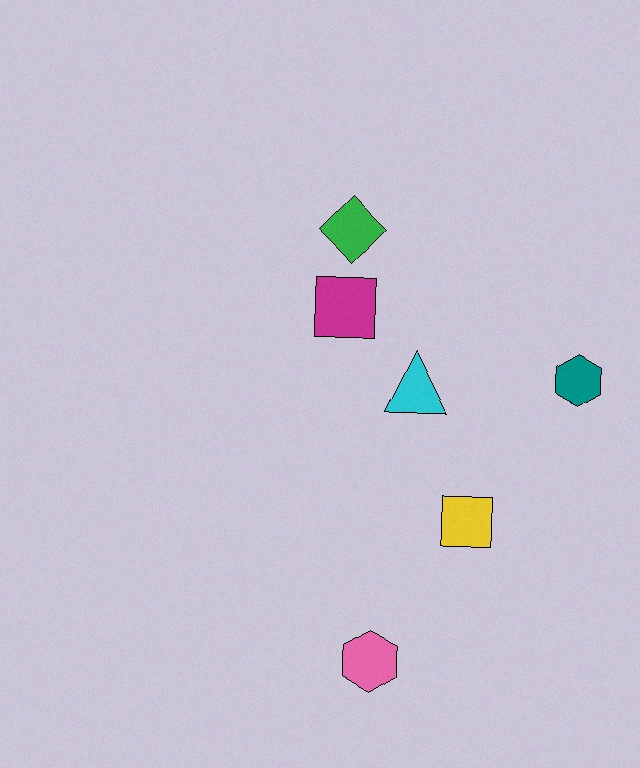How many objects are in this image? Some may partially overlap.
There are 6 objects.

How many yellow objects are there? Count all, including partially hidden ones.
There is 1 yellow object.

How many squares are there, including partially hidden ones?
There are 2 squares.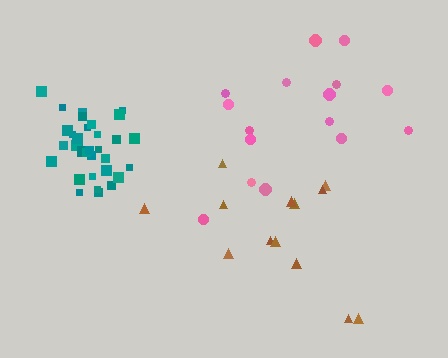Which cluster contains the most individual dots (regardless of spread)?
Teal (34).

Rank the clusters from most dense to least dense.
teal, pink, brown.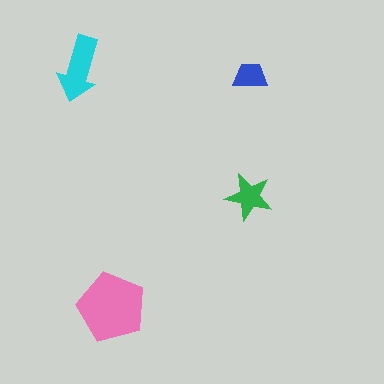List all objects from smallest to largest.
The blue trapezoid, the green star, the cyan arrow, the pink pentagon.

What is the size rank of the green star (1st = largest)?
3rd.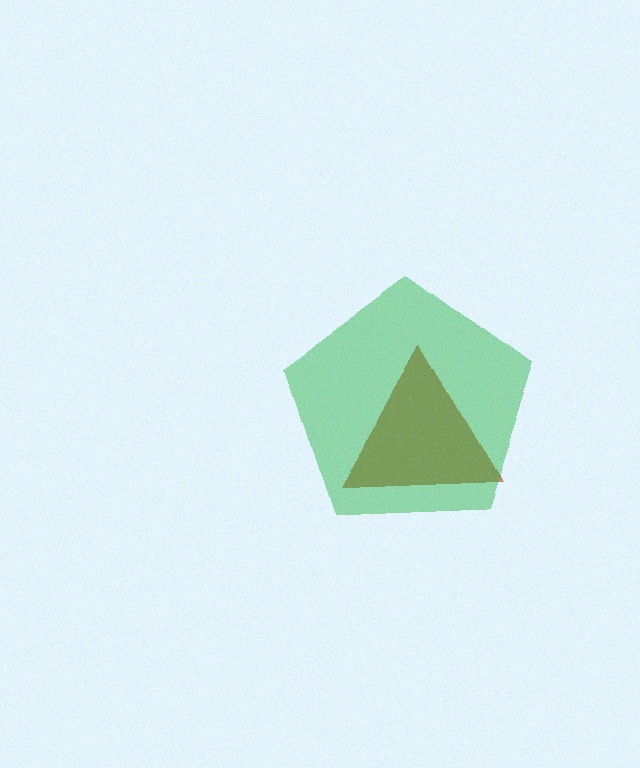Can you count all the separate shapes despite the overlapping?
Yes, there are 2 separate shapes.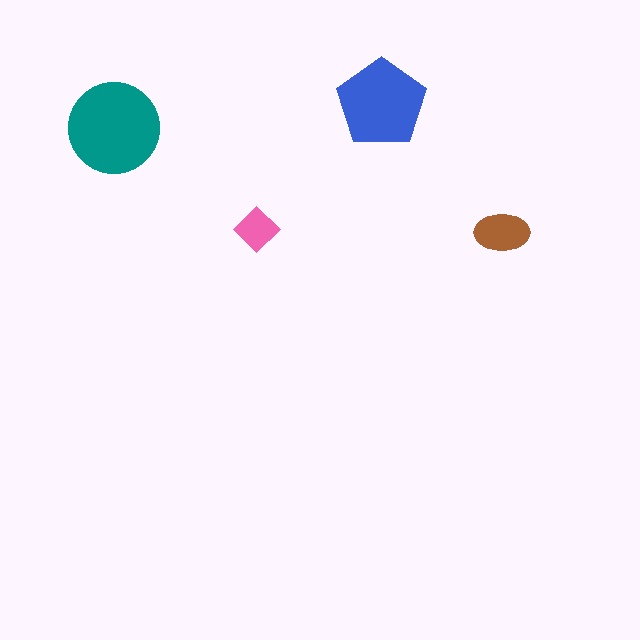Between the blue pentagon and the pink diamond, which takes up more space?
The blue pentagon.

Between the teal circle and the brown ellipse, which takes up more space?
The teal circle.